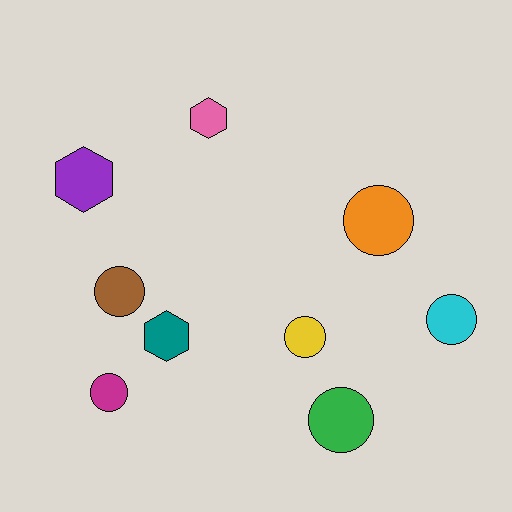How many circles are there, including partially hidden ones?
There are 6 circles.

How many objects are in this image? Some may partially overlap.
There are 9 objects.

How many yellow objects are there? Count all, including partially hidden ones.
There is 1 yellow object.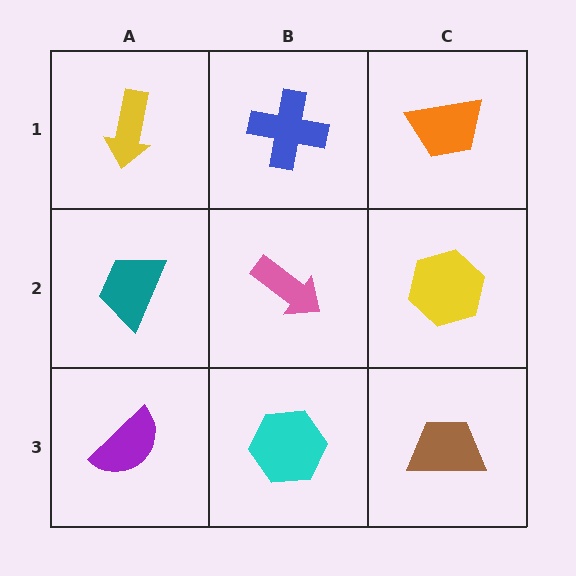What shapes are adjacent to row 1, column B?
A pink arrow (row 2, column B), a yellow arrow (row 1, column A), an orange trapezoid (row 1, column C).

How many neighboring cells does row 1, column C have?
2.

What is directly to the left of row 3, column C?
A cyan hexagon.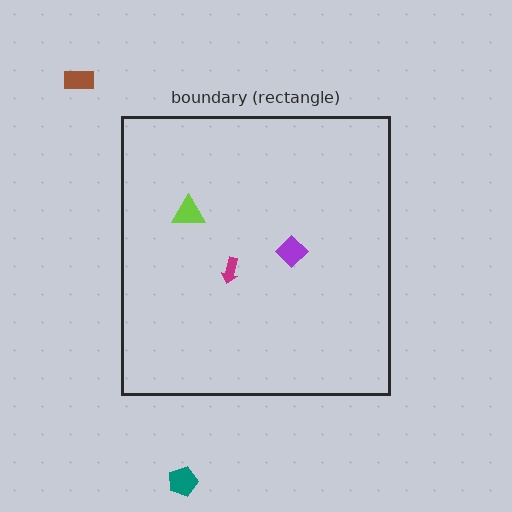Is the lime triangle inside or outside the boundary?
Inside.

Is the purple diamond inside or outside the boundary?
Inside.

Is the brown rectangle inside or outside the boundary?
Outside.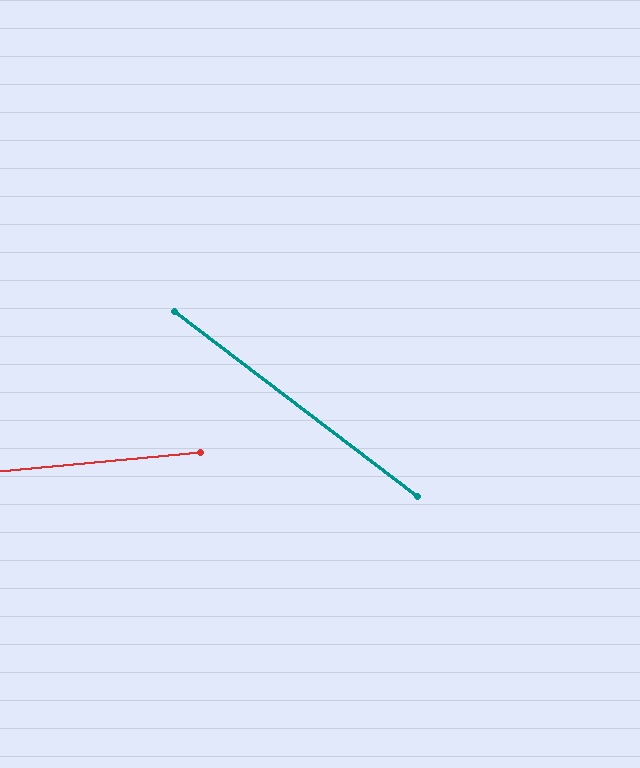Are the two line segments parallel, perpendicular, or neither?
Neither parallel nor perpendicular — they differ by about 42°.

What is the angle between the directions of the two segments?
Approximately 42 degrees.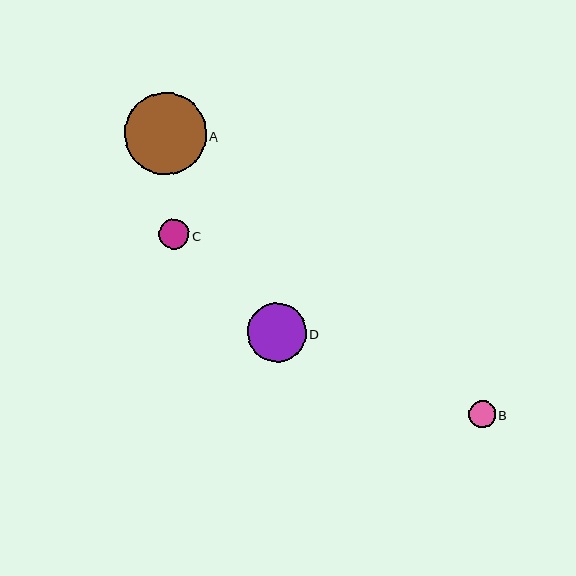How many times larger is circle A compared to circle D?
Circle A is approximately 1.4 times the size of circle D.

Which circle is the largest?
Circle A is the largest with a size of approximately 82 pixels.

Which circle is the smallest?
Circle B is the smallest with a size of approximately 27 pixels.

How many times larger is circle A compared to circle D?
Circle A is approximately 1.4 times the size of circle D.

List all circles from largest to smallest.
From largest to smallest: A, D, C, B.